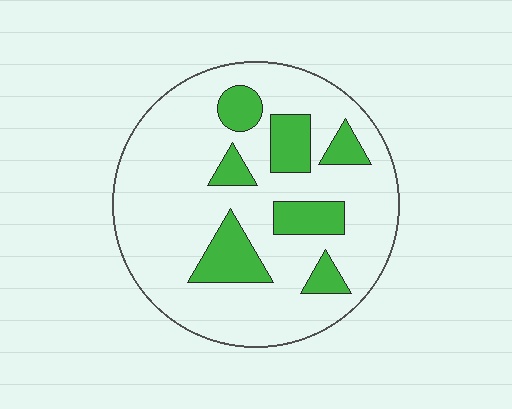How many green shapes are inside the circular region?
7.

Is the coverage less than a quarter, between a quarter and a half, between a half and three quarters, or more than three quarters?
Less than a quarter.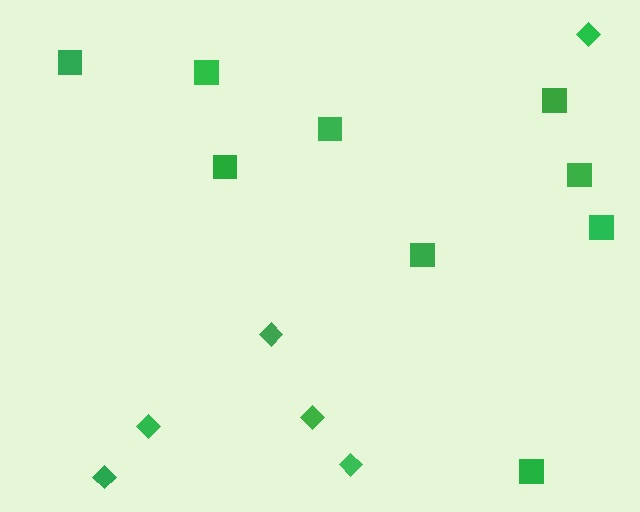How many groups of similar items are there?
There are 2 groups: one group of diamonds (6) and one group of squares (9).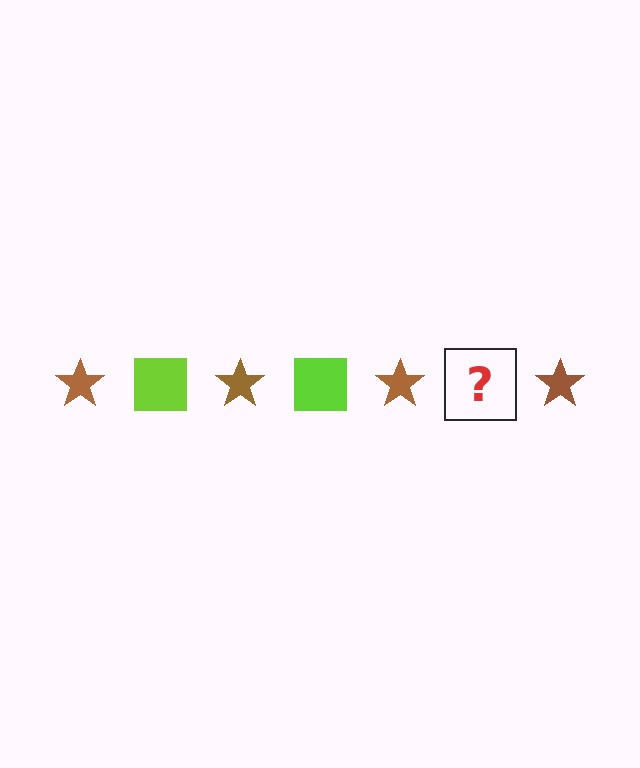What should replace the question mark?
The question mark should be replaced with a lime square.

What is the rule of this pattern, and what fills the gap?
The rule is that the pattern alternates between brown star and lime square. The gap should be filled with a lime square.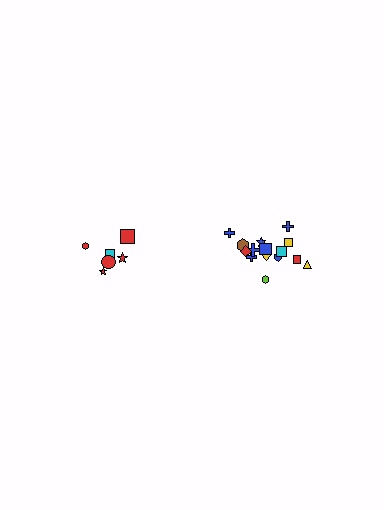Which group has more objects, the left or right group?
The right group.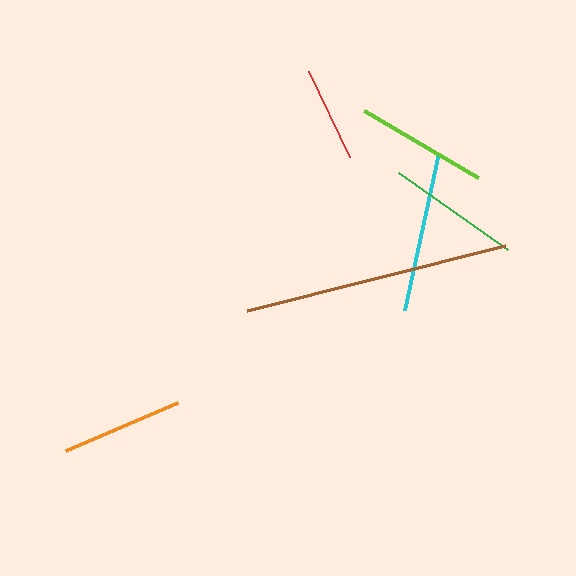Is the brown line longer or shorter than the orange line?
The brown line is longer than the orange line.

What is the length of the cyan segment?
The cyan segment is approximately 161 pixels long.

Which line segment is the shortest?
The red line is the shortest at approximately 96 pixels.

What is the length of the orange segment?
The orange segment is approximately 123 pixels long.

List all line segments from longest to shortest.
From longest to shortest: brown, cyan, green, lime, orange, red.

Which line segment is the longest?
The brown line is the longest at approximately 265 pixels.